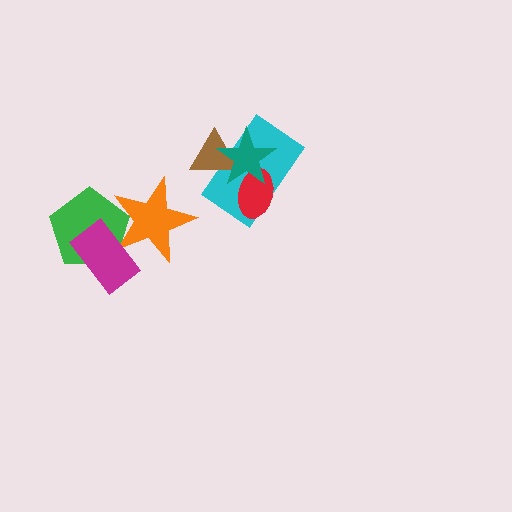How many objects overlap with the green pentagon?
2 objects overlap with the green pentagon.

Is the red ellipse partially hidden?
Yes, it is partially covered by another shape.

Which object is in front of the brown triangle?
The teal star is in front of the brown triangle.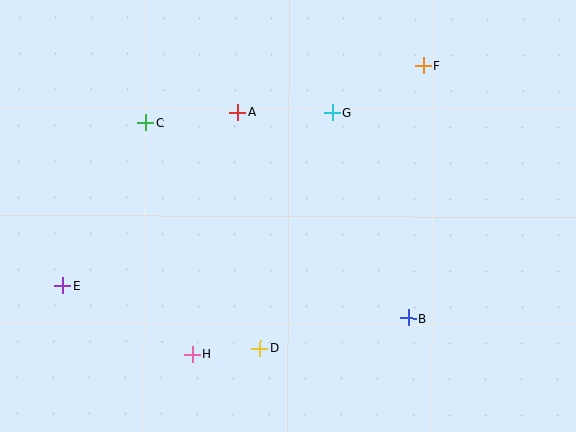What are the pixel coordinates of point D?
Point D is at (260, 348).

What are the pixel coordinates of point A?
Point A is at (238, 112).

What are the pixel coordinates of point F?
Point F is at (423, 65).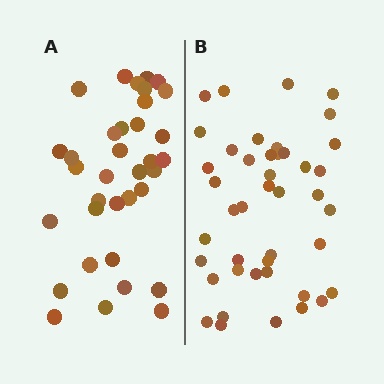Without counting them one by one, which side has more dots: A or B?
Region B (the right region) has more dots.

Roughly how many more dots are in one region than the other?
Region B has roughly 8 or so more dots than region A.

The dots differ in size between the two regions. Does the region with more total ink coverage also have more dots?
No. Region A has more total ink coverage because its dots are larger, but region B actually contains more individual dots. Total area can be misleading — the number of items is what matters here.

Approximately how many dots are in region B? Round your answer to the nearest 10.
About 40 dots. (The exact count is 43, which rounds to 40.)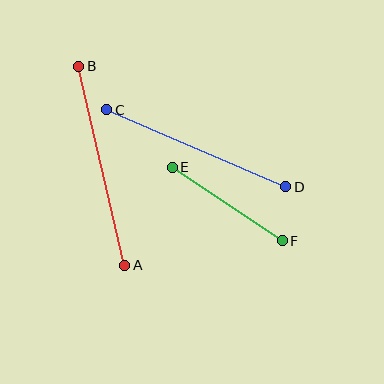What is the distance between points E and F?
The distance is approximately 132 pixels.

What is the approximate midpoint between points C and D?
The midpoint is at approximately (196, 148) pixels.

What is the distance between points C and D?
The distance is approximately 195 pixels.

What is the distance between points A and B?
The distance is approximately 204 pixels.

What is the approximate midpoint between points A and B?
The midpoint is at approximately (102, 166) pixels.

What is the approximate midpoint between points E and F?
The midpoint is at approximately (227, 204) pixels.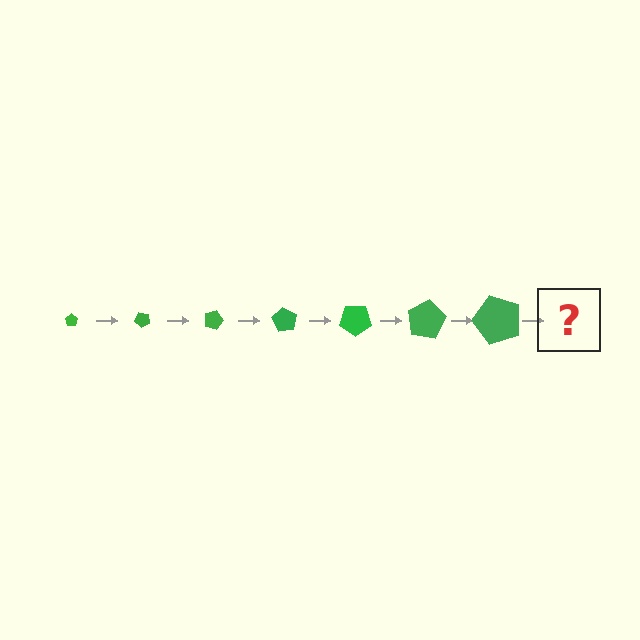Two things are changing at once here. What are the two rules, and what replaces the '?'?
The two rules are that the pentagon grows larger each step and it rotates 45 degrees each step. The '?' should be a pentagon, larger than the previous one and rotated 315 degrees from the start.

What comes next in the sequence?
The next element should be a pentagon, larger than the previous one and rotated 315 degrees from the start.